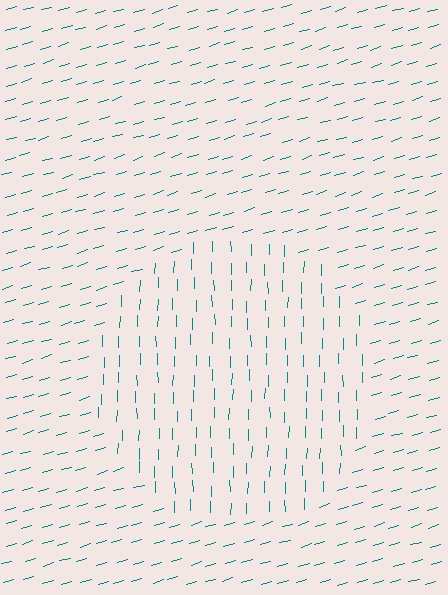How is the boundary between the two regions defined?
The boundary is defined purely by a change in line orientation (approximately 73 degrees difference). All lines are the same color and thickness.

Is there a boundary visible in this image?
Yes, there is a texture boundary formed by a change in line orientation.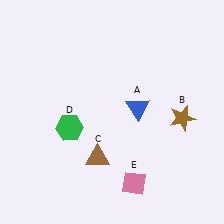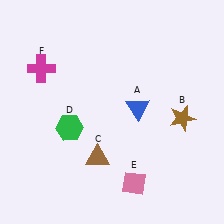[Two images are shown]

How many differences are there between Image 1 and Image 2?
There is 1 difference between the two images.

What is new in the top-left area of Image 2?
A magenta cross (F) was added in the top-left area of Image 2.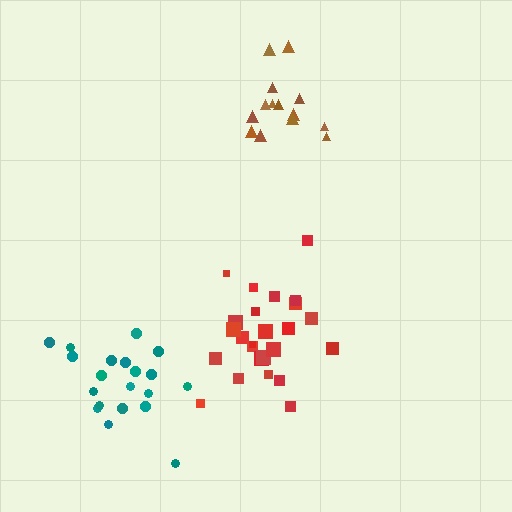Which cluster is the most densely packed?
Teal.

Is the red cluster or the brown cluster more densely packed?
Red.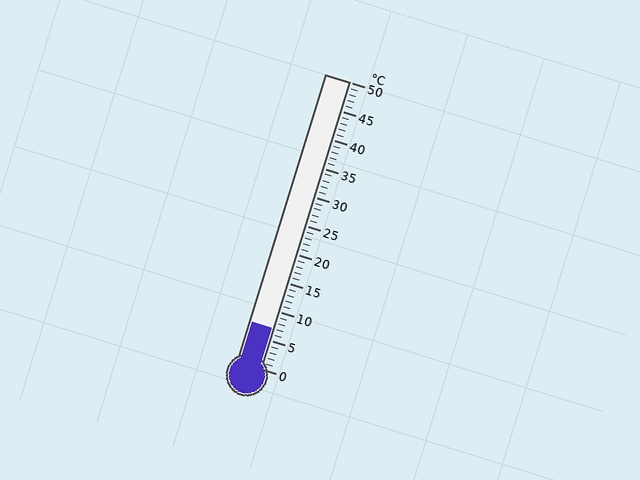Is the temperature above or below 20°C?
The temperature is below 20°C.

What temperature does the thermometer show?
The thermometer shows approximately 7°C.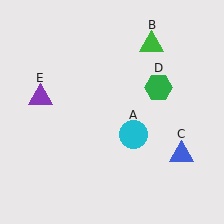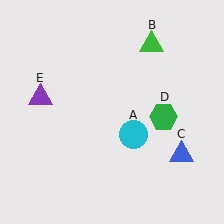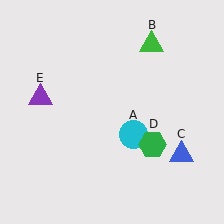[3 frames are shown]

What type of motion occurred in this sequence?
The green hexagon (object D) rotated clockwise around the center of the scene.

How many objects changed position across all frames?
1 object changed position: green hexagon (object D).